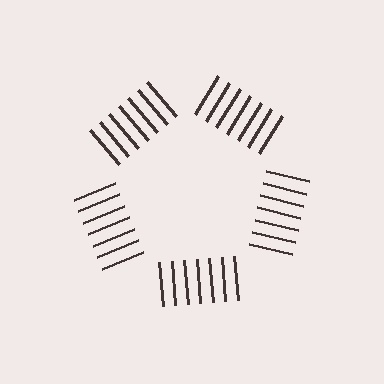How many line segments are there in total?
35 — 7 along each of the 5 edges.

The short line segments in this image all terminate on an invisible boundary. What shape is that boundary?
An illusory pentagon — the line segments terminate on its edges but no continuous stroke is drawn.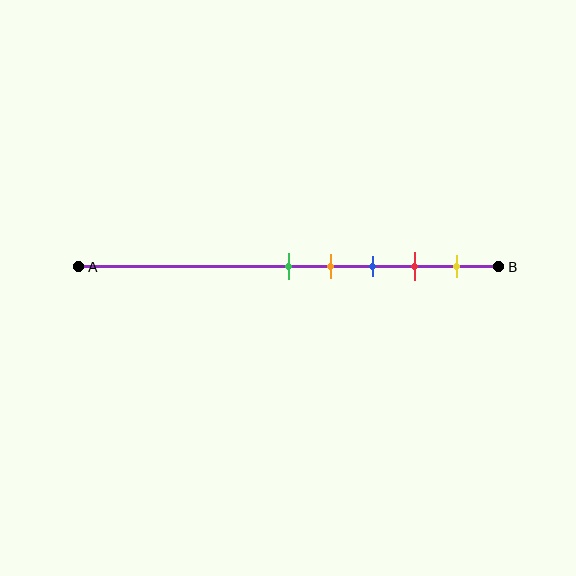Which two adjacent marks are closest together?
The green and orange marks are the closest adjacent pair.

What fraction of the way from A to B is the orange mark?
The orange mark is approximately 60% (0.6) of the way from A to B.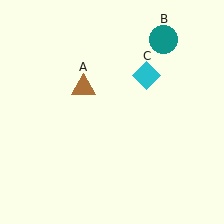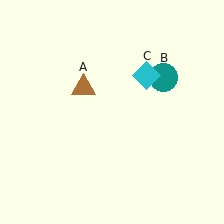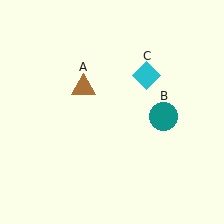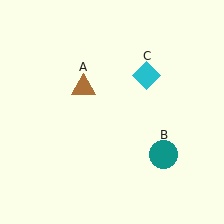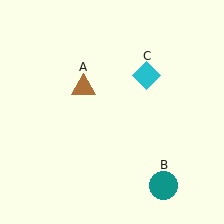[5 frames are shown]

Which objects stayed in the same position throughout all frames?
Brown triangle (object A) and cyan diamond (object C) remained stationary.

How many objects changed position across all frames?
1 object changed position: teal circle (object B).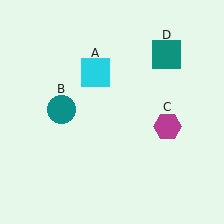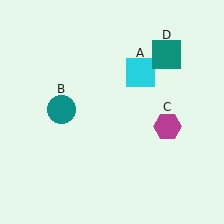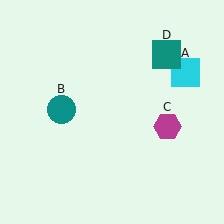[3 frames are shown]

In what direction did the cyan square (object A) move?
The cyan square (object A) moved right.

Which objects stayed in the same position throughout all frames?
Teal circle (object B) and magenta hexagon (object C) and teal square (object D) remained stationary.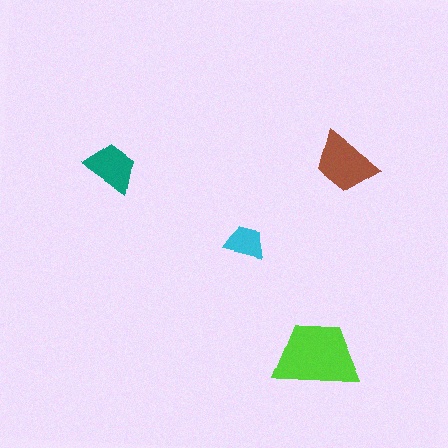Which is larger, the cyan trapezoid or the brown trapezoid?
The brown one.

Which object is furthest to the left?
The teal trapezoid is leftmost.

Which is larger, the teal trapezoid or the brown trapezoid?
The brown one.